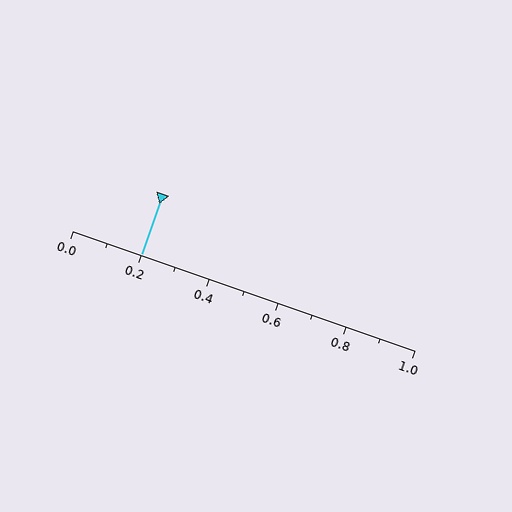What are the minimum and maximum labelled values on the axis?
The axis runs from 0.0 to 1.0.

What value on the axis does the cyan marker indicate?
The marker indicates approximately 0.2.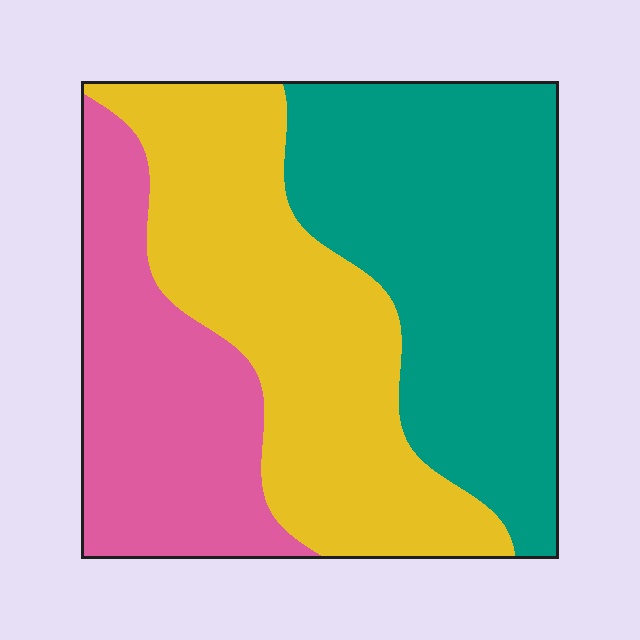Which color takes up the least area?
Pink, at roughly 25%.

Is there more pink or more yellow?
Yellow.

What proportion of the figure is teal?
Teal covers around 40% of the figure.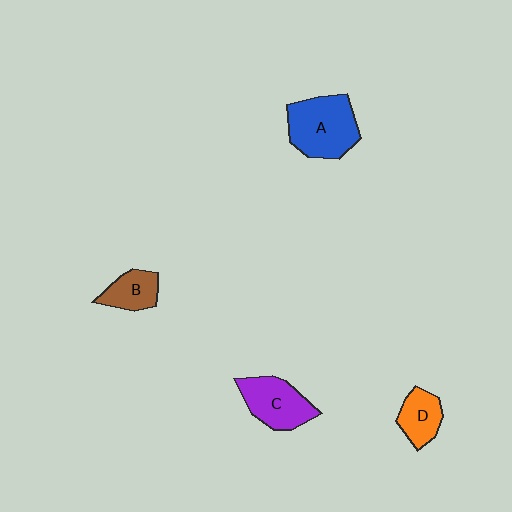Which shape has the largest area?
Shape A (blue).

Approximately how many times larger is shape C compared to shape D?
Approximately 1.5 times.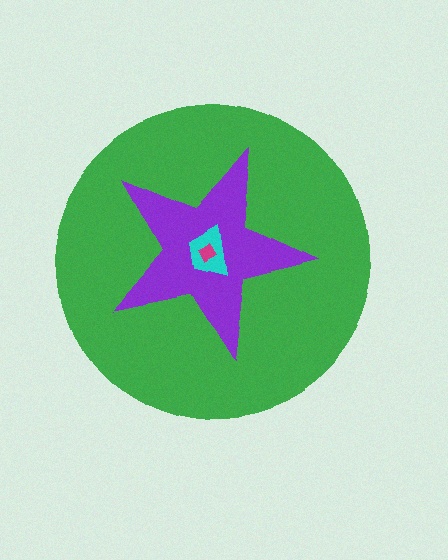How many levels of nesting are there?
4.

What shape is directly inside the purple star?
The cyan trapezoid.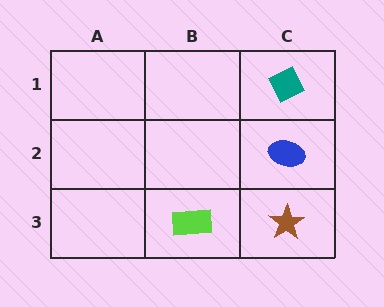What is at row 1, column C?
A teal diamond.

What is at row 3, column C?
A brown star.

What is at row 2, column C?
A blue ellipse.